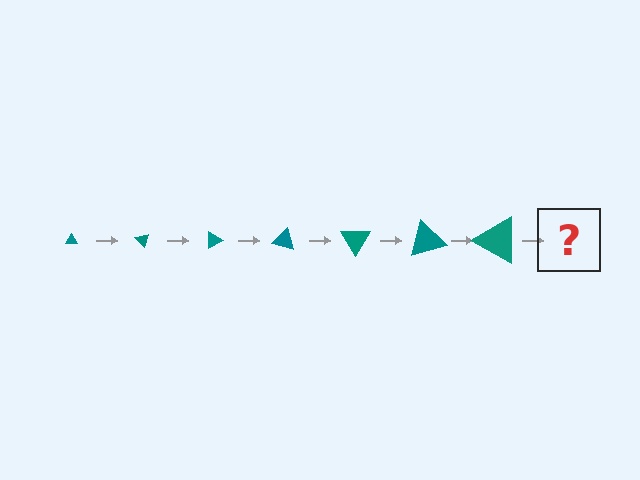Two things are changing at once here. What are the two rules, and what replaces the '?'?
The two rules are that the triangle grows larger each step and it rotates 45 degrees each step. The '?' should be a triangle, larger than the previous one and rotated 315 degrees from the start.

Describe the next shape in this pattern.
It should be a triangle, larger than the previous one and rotated 315 degrees from the start.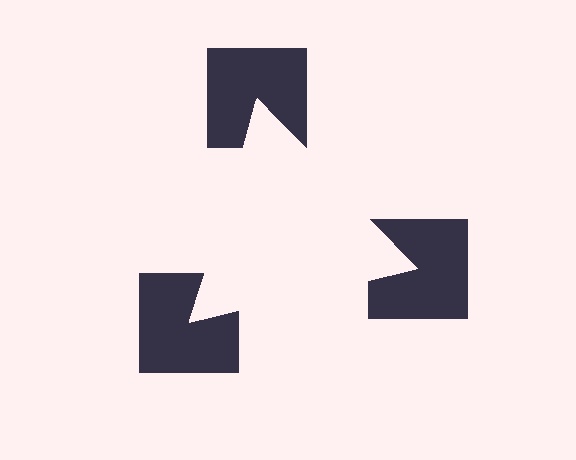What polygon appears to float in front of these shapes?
An illusory triangle — its edges are inferred from the aligned wedge cuts in the notched squares, not physically drawn.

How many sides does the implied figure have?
3 sides.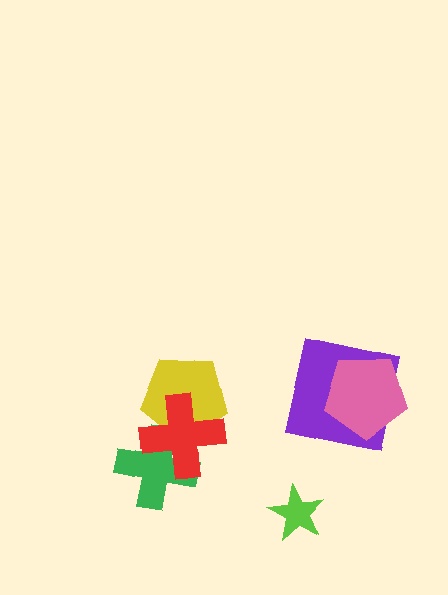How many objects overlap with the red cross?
2 objects overlap with the red cross.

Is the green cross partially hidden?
Yes, it is partially covered by another shape.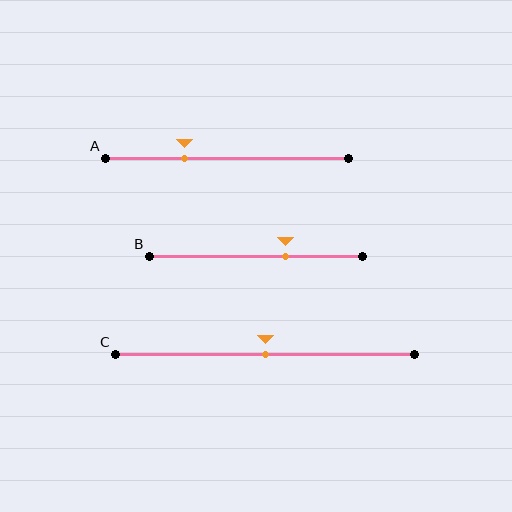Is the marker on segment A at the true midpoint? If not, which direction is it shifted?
No, the marker on segment A is shifted to the left by about 17% of the segment length.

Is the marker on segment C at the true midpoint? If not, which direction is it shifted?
Yes, the marker on segment C is at the true midpoint.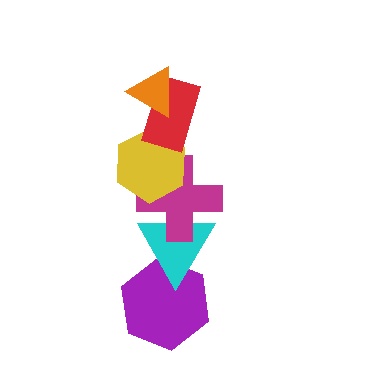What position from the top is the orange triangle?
The orange triangle is 1st from the top.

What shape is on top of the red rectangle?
The orange triangle is on top of the red rectangle.